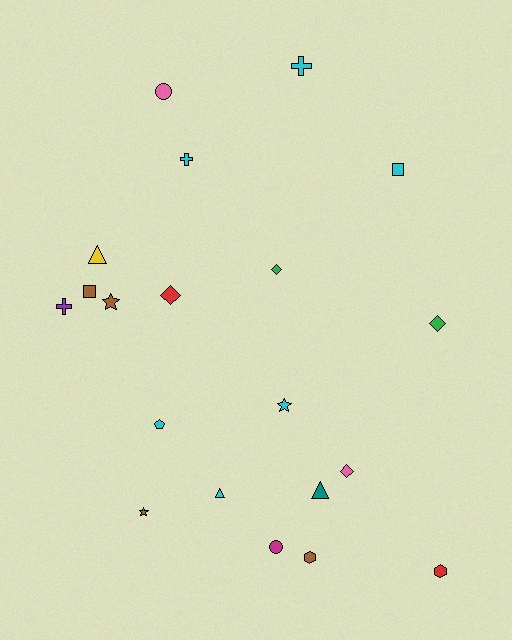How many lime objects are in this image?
There are no lime objects.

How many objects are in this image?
There are 20 objects.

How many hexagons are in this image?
There are 2 hexagons.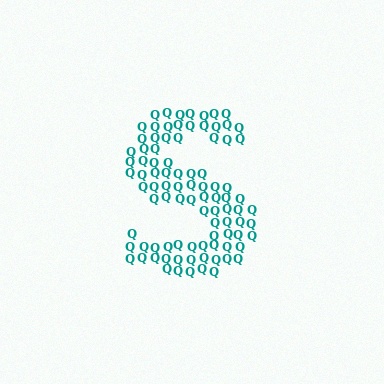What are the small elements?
The small elements are letter Q's.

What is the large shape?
The large shape is the letter S.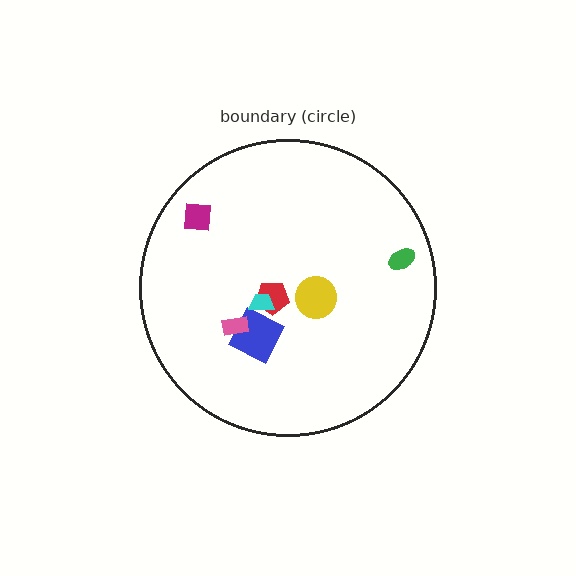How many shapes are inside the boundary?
7 inside, 0 outside.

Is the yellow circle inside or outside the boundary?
Inside.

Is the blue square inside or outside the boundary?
Inside.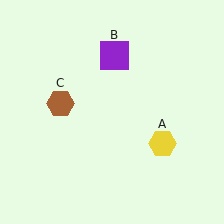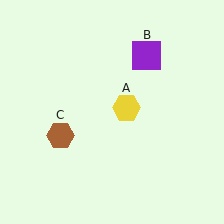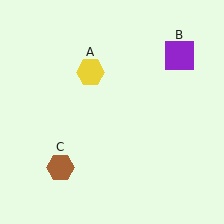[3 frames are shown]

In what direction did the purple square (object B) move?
The purple square (object B) moved right.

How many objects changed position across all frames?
3 objects changed position: yellow hexagon (object A), purple square (object B), brown hexagon (object C).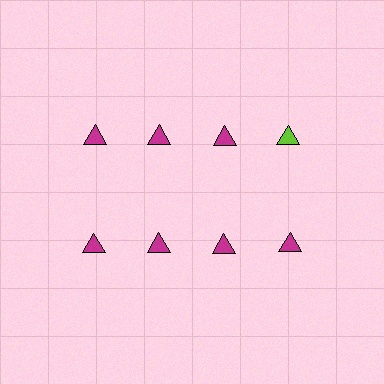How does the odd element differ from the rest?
It has a different color: lime instead of magenta.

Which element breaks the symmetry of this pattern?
The lime triangle in the top row, second from right column breaks the symmetry. All other shapes are magenta triangles.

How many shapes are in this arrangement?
There are 8 shapes arranged in a grid pattern.